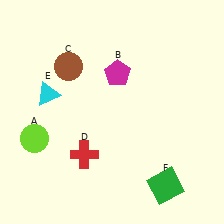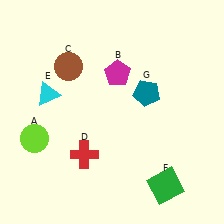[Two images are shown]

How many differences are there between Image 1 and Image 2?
There is 1 difference between the two images.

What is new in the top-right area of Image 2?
A teal pentagon (G) was added in the top-right area of Image 2.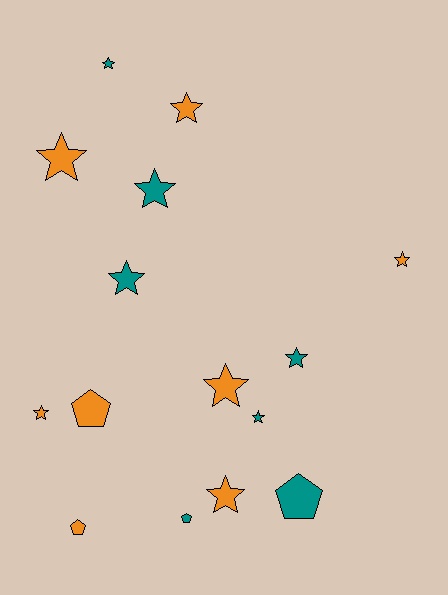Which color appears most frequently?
Orange, with 8 objects.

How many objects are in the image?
There are 15 objects.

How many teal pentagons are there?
There are 2 teal pentagons.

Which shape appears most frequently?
Star, with 11 objects.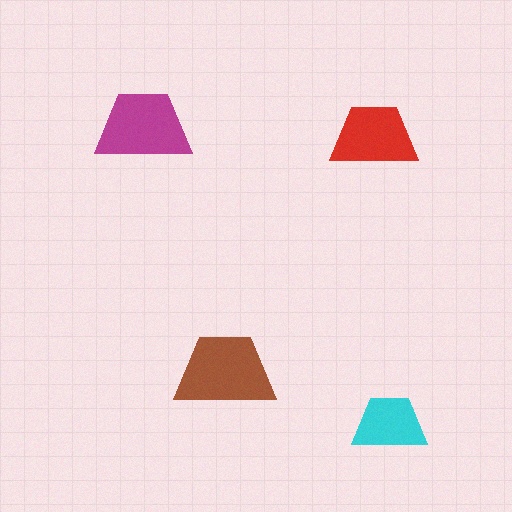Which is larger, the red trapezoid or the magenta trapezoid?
The magenta one.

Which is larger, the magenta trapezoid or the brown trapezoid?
The brown one.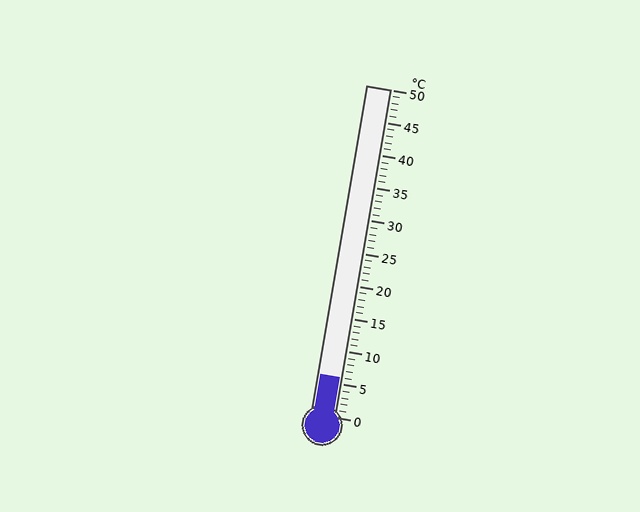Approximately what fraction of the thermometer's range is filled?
The thermometer is filled to approximately 10% of its range.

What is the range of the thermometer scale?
The thermometer scale ranges from 0°C to 50°C.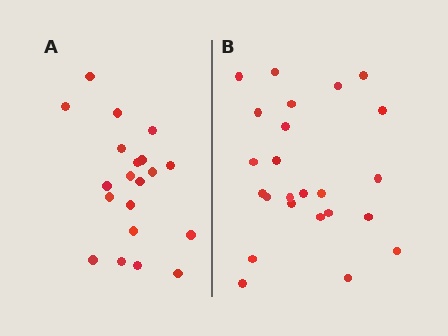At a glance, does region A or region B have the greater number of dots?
Region B (the right region) has more dots.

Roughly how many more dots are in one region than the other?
Region B has about 4 more dots than region A.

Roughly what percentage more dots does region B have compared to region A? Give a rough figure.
About 20% more.